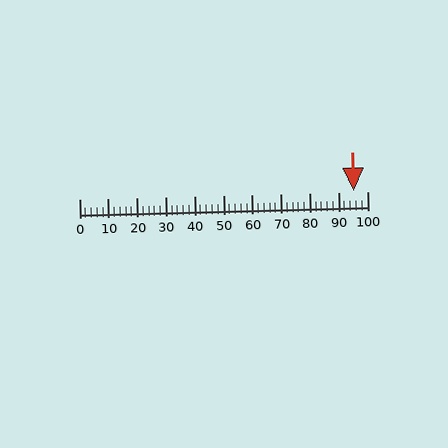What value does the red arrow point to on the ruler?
The red arrow points to approximately 95.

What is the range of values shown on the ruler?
The ruler shows values from 0 to 100.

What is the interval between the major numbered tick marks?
The major tick marks are spaced 10 units apart.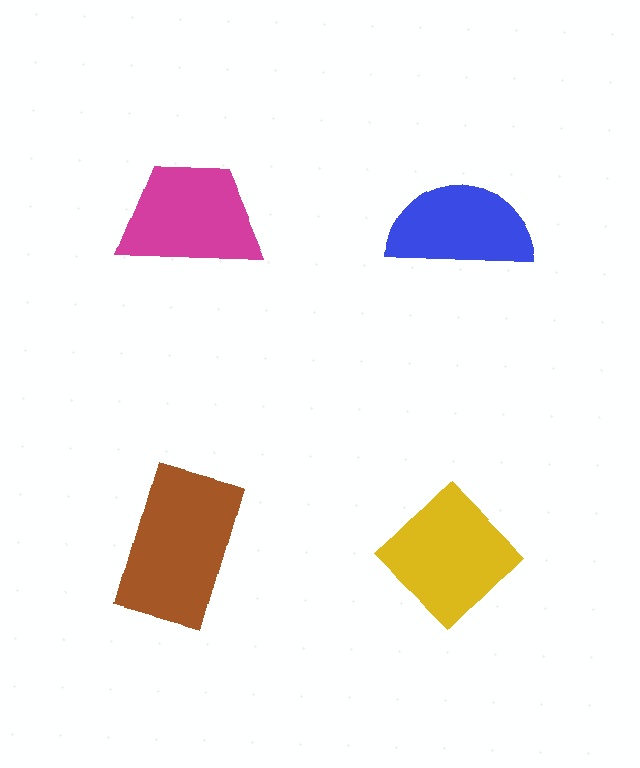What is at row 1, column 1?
A magenta trapezoid.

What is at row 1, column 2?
A blue semicircle.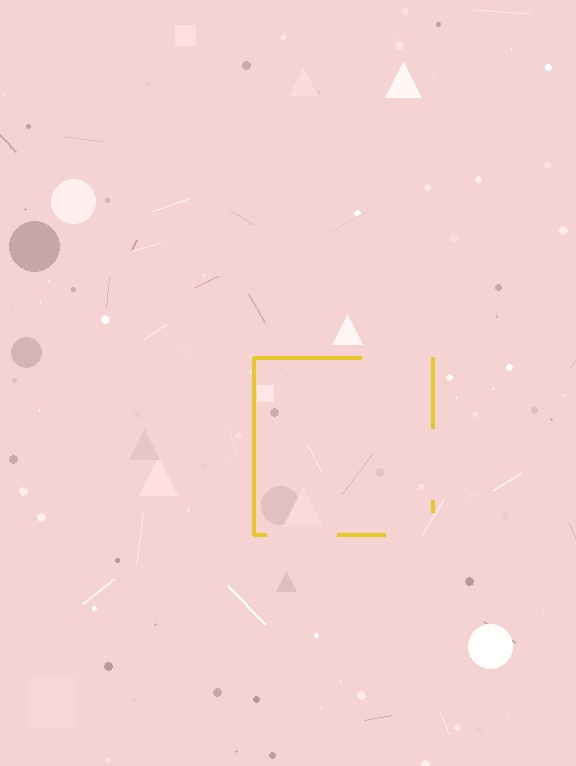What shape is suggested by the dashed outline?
The dashed outline suggests a square.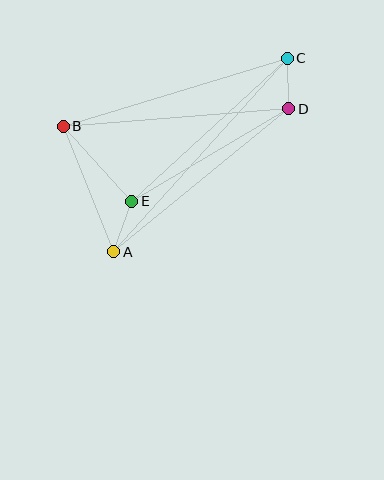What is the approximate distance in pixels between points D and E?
The distance between D and E is approximately 182 pixels.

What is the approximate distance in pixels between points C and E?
The distance between C and E is approximately 212 pixels.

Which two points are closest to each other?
Points C and D are closest to each other.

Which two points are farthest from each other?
Points A and C are farthest from each other.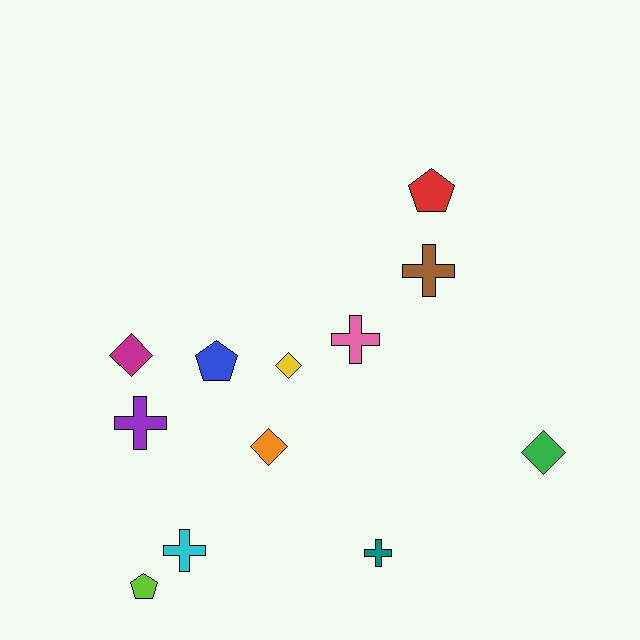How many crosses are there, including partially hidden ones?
There are 5 crosses.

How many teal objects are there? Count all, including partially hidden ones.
There is 1 teal object.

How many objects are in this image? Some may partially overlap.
There are 12 objects.